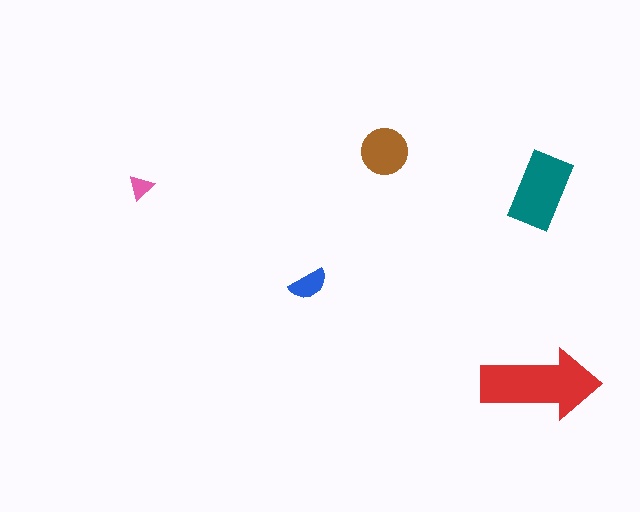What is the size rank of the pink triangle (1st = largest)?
5th.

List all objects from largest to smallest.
The red arrow, the teal rectangle, the brown circle, the blue semicircle, the pink triangle.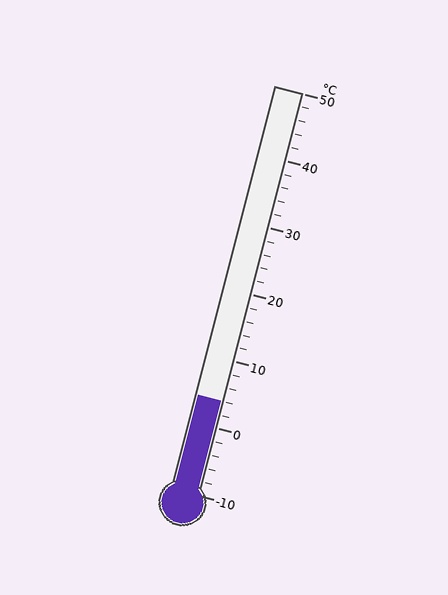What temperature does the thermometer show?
The thermometer shows approximately 4°C.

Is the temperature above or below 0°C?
The temperature is above 0°C.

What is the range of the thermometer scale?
The thermometer scale ranges from -10°C to 50°C.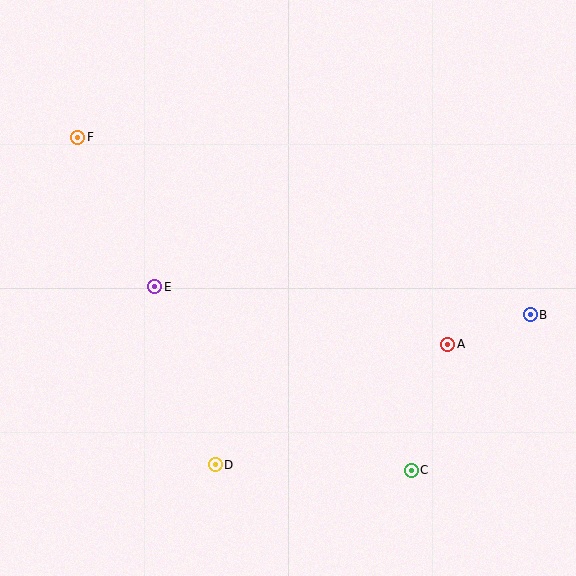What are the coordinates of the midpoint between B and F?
The midpoint between B and F is at (304, 226).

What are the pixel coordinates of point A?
Point A is at (448, 344).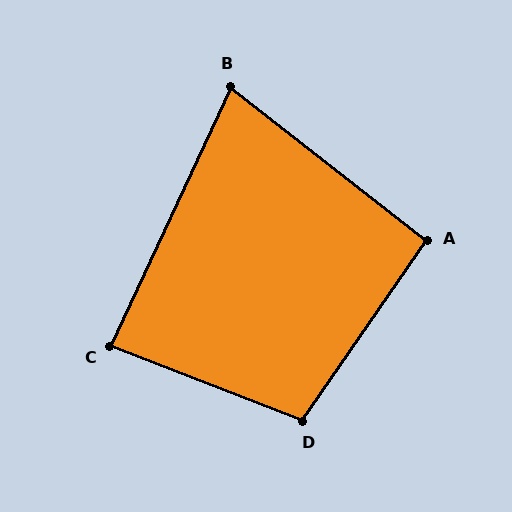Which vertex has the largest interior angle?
D, at approximately 103 degrees.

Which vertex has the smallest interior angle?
B, at approximately 77 degrees.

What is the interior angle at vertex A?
Approximately 93 degrees (approximately right).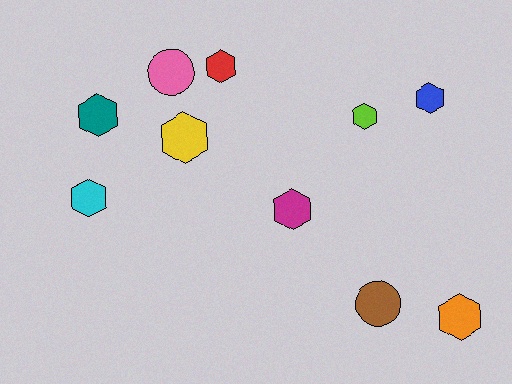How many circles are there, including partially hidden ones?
There are 2 circles.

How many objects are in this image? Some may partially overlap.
There are 10 objects.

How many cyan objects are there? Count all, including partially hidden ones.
There is 1 cyan object.